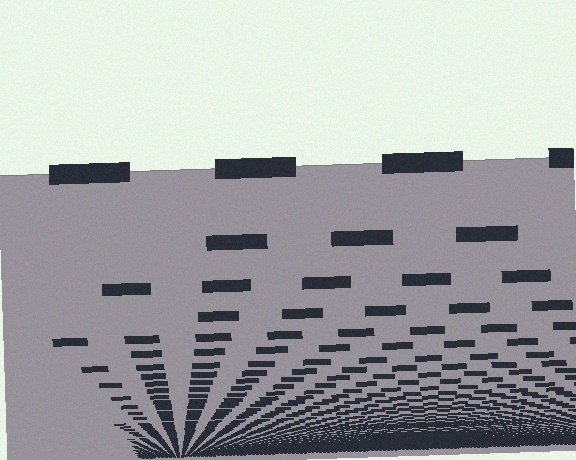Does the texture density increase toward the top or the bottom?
Density increases toward the bottom.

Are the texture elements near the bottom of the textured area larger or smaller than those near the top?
Smaller. The gradient is inverted — elements near the bottom are smaller and denser.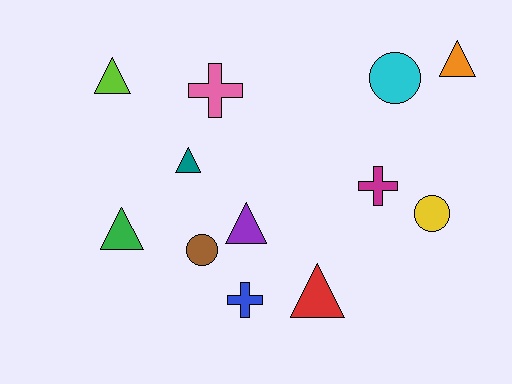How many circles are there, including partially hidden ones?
There are 3 circles.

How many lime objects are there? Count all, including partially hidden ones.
There is 1 lime object.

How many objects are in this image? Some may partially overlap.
There are 12 objects.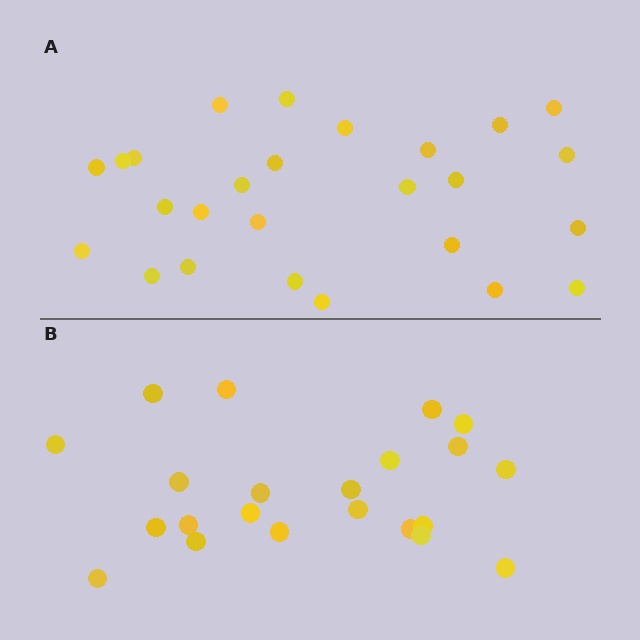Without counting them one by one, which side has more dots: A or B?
Region A (the top region) has more dots.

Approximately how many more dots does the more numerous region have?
Region A has about 4 more dots than region B.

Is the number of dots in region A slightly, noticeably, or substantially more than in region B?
Region A has only slightly more — the two regions are fairly close. The ratio is roughly 1.2 to 1.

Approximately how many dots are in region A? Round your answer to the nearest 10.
About 30 dots. (The exact count is 26, which rounds to 30.)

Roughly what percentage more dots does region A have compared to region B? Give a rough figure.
About 20% more.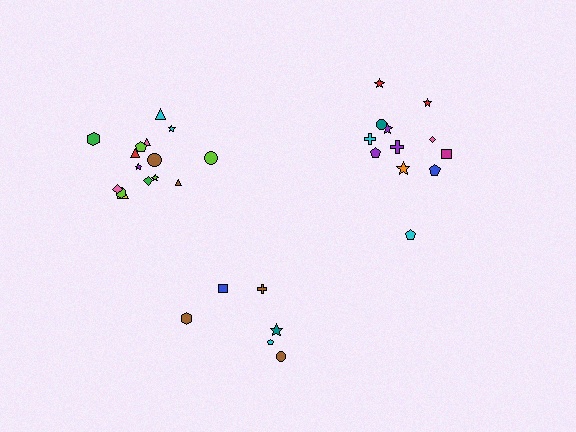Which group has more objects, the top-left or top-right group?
The top-left group.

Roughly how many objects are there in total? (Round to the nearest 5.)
Roughly 35 objects in total.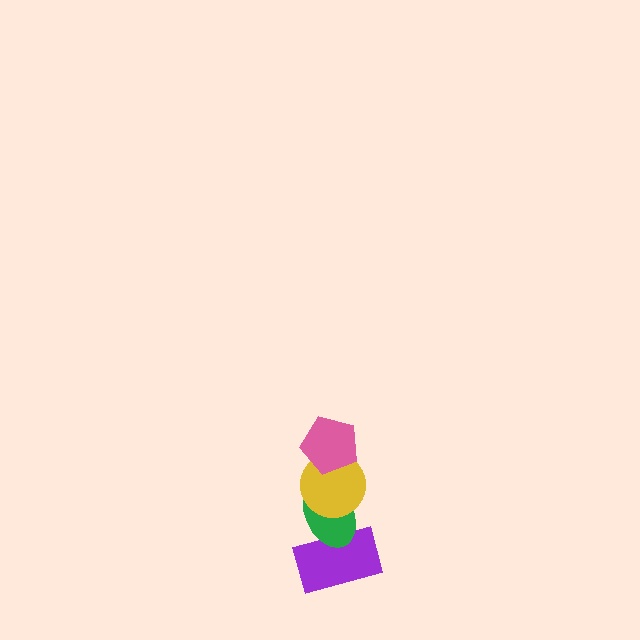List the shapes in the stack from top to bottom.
From top to bottom: the pink pentagon, the yellow circle, the green ellipse, the purple rectangle.